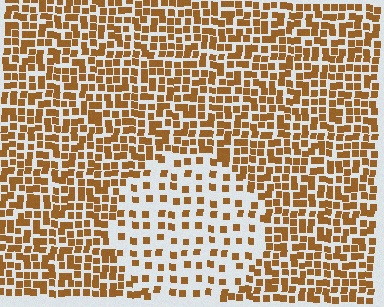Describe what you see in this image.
The image contains small brown elements arranged at two different densities. A circle-shaped region is visible where the elements are less densely packed than the surrounding area.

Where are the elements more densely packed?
The elements are more densely packed outside the circle boundary.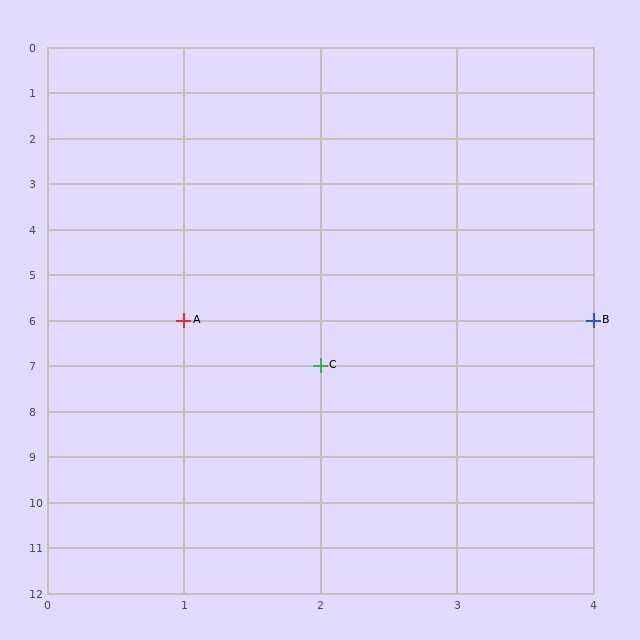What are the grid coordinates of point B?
Point B is at grid coordinates (4, 6).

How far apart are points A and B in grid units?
Points A and B are 3 columns apart.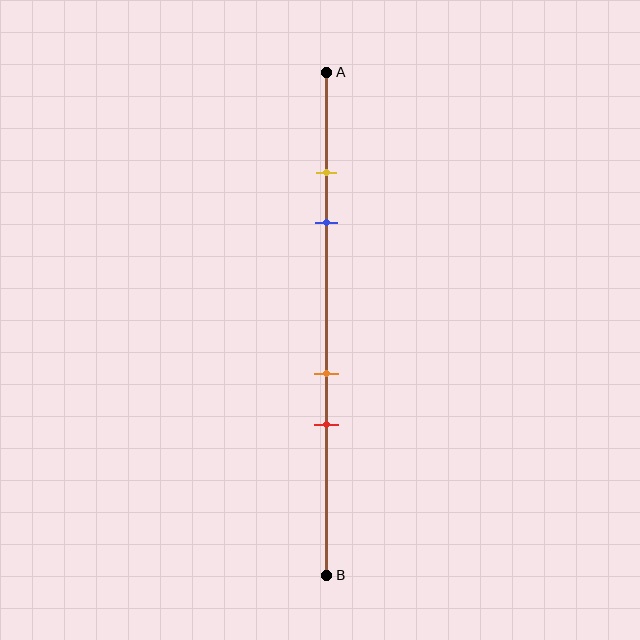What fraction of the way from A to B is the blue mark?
The blue mark is approximately 30% (0.3) of the way from A to B.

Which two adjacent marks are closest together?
The yellow and blue marks are the closest adjacent pair.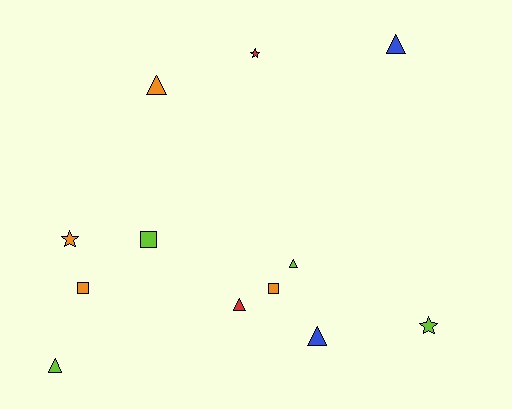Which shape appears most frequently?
Triangle, with 6 objects.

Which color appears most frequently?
Lime, with 4 objects.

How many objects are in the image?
There are 12 objects.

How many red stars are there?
There is 1 red star.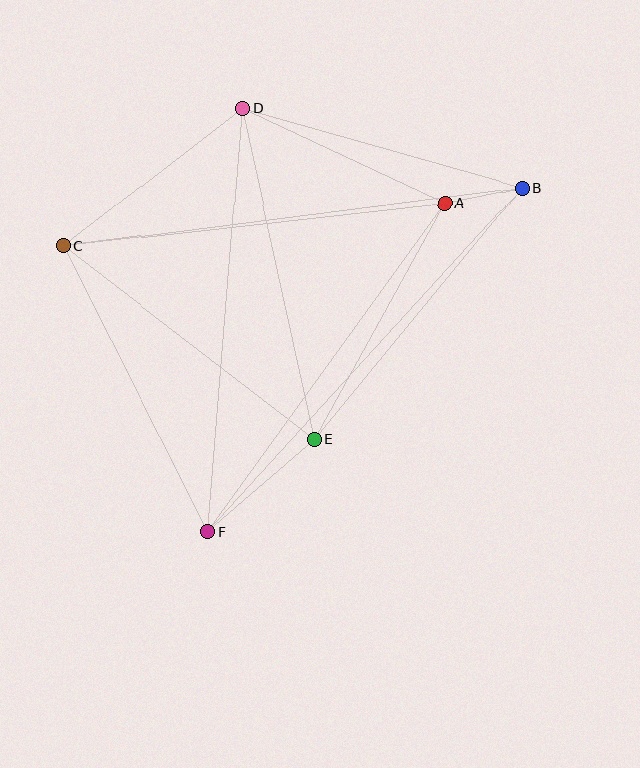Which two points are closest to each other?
Points A and B are closest to each other.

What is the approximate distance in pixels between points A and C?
The distance between A and C is approximately 384 pixels.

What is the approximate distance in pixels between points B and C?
The distance between B and C is approximately 462 pixels.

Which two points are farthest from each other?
Points B and F are farthest from each other.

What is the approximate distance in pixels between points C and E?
The distance between C and E is approximately 317 pixels.